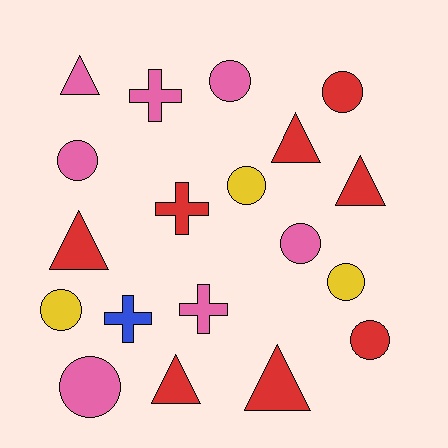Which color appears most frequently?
Red, with 8 objects.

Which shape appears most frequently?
Circle, with 9 objects.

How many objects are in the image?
There are 19 objects.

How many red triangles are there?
There are 5 red triangles.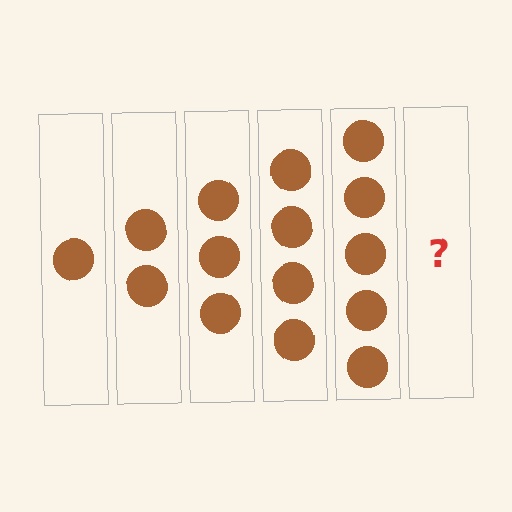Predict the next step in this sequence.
The next step is 6 circles.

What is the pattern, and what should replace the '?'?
The pattern is that each step adds one more circle. The '?' should be 6 circles.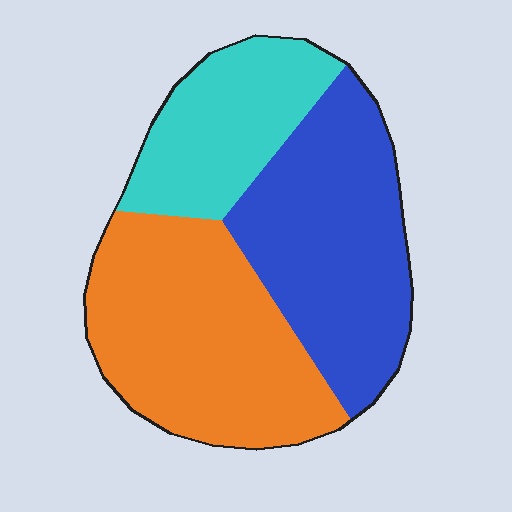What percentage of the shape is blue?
Blue takes up between a third and a half of the shape.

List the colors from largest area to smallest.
From largest to smallest: orange, blue, cyan.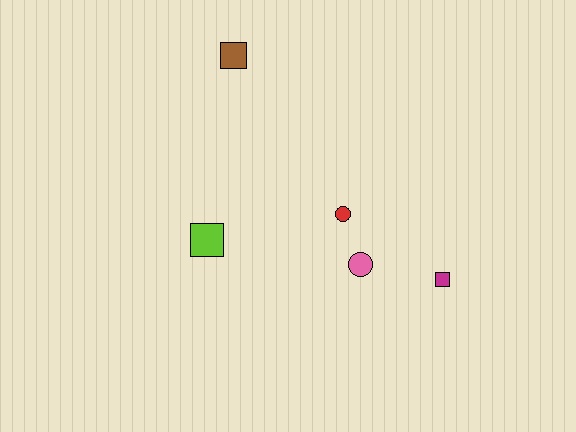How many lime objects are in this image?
There is 1 lime object.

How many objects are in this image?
There are 5 objects.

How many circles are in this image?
There are 2 circles.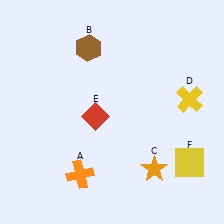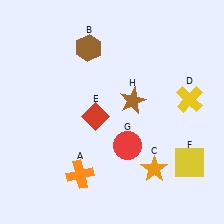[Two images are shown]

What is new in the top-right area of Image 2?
A brown star (H) was added in the top-right area of Image 2.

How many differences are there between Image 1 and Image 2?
There are 2 differences between the two images.